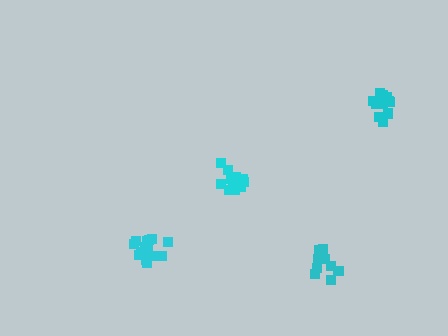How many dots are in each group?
Group 1: 12 dots, Group 2: 14 dots, Group 3: 16 dots, Group 4: 10 dots (52 total).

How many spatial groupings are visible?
There are 4 spatial groupings.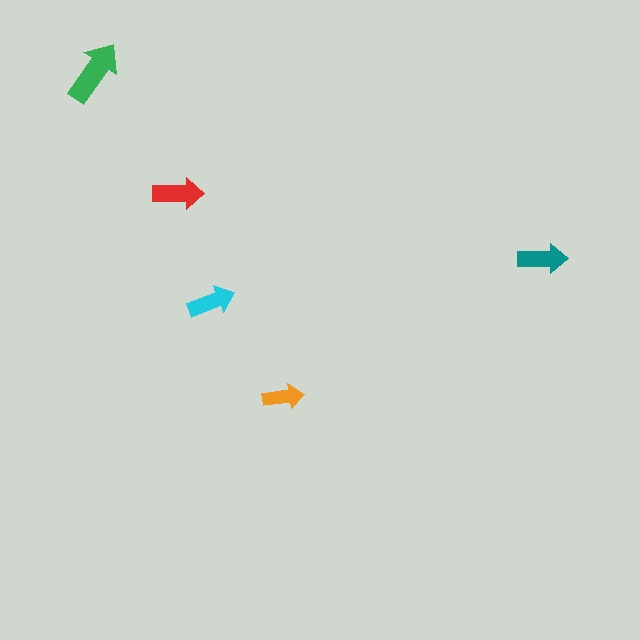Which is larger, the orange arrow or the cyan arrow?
The cyan one.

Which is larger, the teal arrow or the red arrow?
The red one.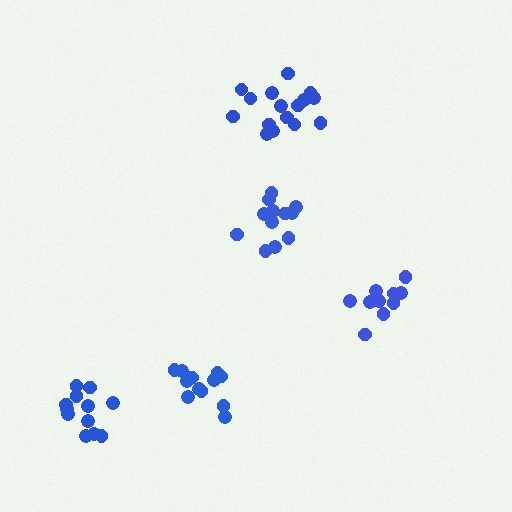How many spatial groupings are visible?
There are 5 spatial groupings.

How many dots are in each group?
Group 1: 12 dots, Group 2: 12 dots, Group 3: 16 dots, Group 4: 10 dots, Group 5: 12 dots (62 total).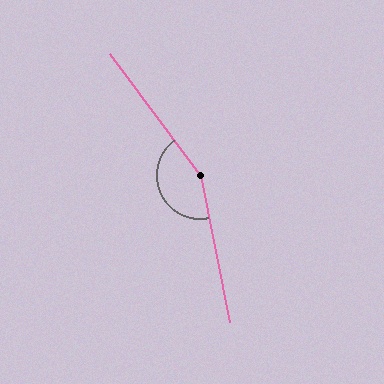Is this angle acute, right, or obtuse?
It is obtuse.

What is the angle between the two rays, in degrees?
Approximately 155 degrees.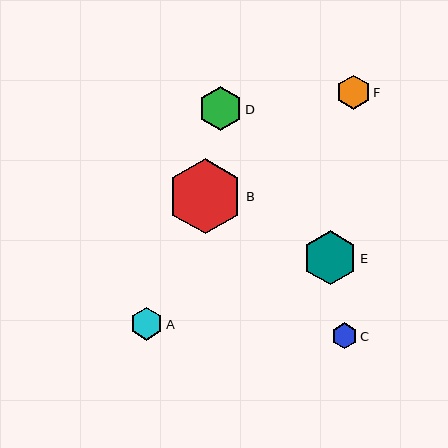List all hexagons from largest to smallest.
From largest to smallest: B, E, D, F, A, C.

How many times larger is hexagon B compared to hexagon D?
Hexagon B is approximately 1.7 times the size of hexagon D.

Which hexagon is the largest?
Hexagon B is the largest with a size of approximately 75 pixels.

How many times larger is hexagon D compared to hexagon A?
Hexagon D is approximately 1.4 times the size of hexagon A.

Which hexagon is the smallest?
Hexagon C is the smallest with a size of approximately 26 pixels.